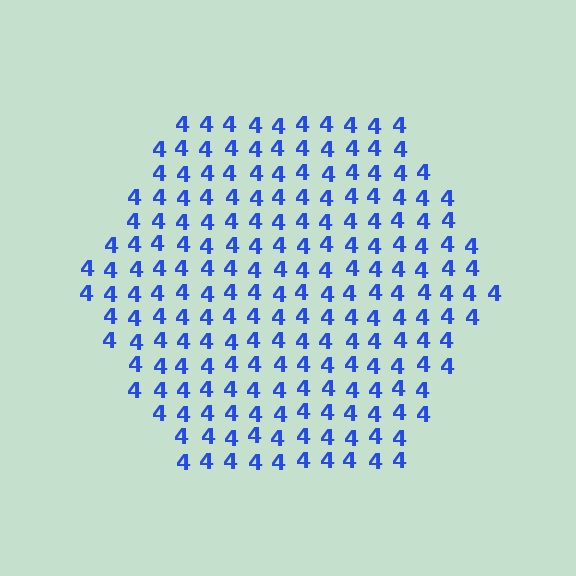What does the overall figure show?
The overall figure shows a hexagon.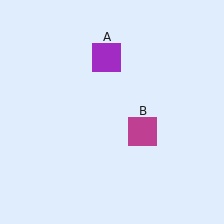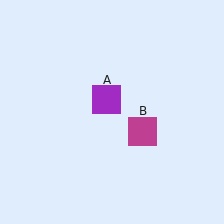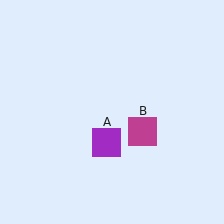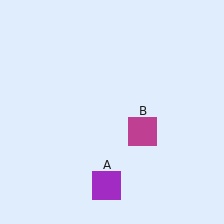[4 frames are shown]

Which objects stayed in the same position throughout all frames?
Magenta square (object B) remained stationary.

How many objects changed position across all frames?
1 object changed position: purple square (object A).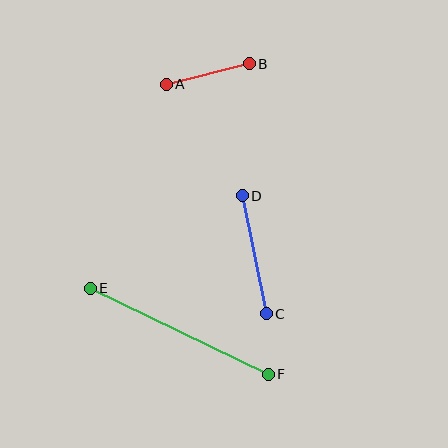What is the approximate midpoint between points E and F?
The midpoint is at approximately (179, 331) pixels.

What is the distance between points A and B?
The distance is approximately 86 pixels.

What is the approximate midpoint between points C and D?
The midpoint is at approximately (254, 255) pixels.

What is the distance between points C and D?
The distance is approximately 120 pixels.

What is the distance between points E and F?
The distance is approximately 197 pixels.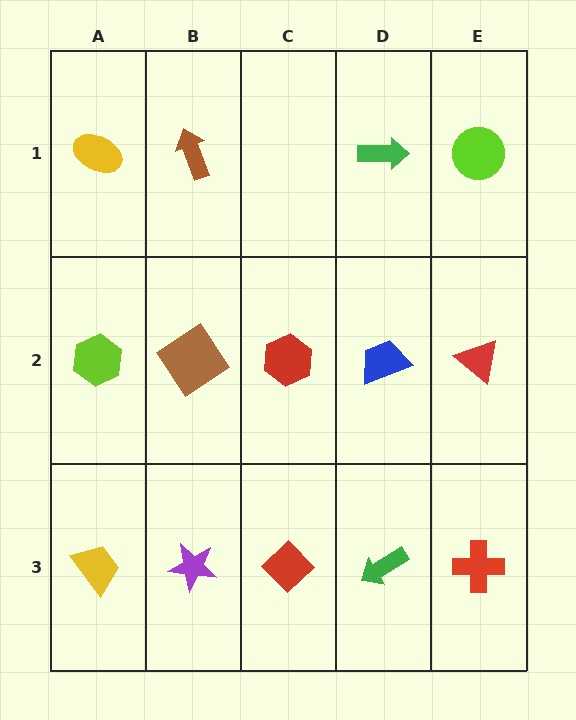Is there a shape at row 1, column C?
No, that cell is empty.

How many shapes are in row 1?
4 shapes.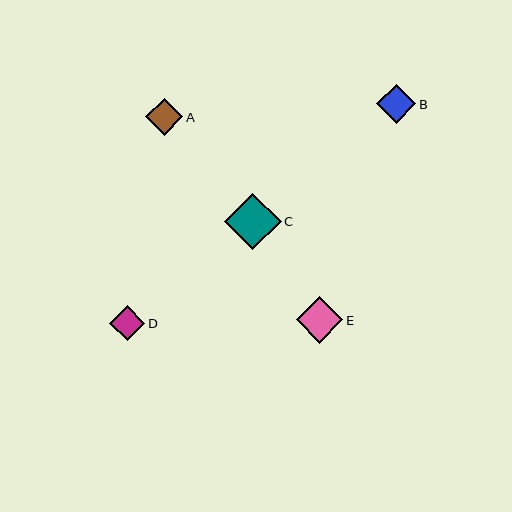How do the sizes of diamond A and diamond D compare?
Diamond A and diamond D are approximately the same size.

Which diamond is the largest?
Diamond C is the largest with a size of approximately 56 pixels.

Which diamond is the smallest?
Diamond D is the smallest with a size of approximately 35 pixels.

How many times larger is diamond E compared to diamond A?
Diamond E is approximately 1.2 times the size of diamond A.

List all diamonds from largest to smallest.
From largest to smallest: C, E, B, A, D.